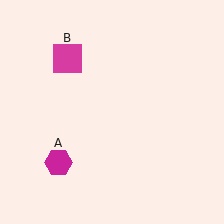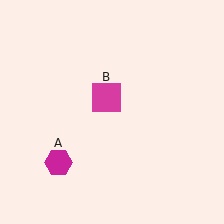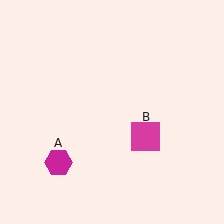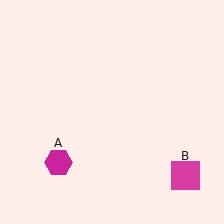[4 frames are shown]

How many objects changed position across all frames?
1 object changed position: magenta square (object B).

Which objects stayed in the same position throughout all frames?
Magenta hexagon (object A) remained stationary.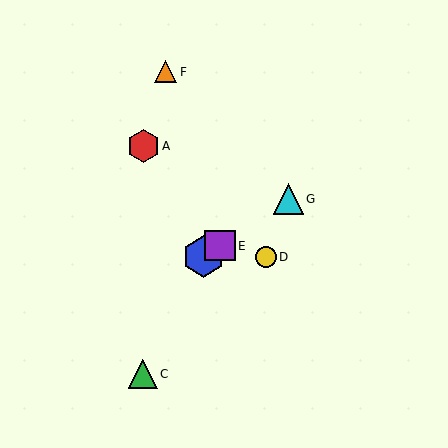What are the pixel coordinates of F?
Object F is at (166, 72).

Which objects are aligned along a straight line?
Objects B, E, G are aligned along a straight line.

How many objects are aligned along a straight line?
3 objects (B, E, G) are aligned along a straight line.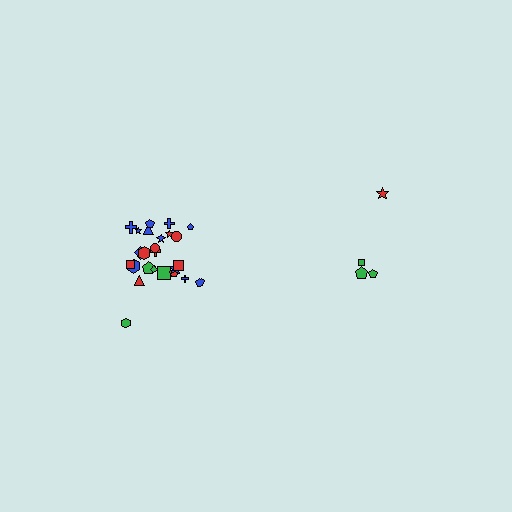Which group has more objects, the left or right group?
The left group.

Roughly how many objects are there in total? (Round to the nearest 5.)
Roughly 30 objects in total.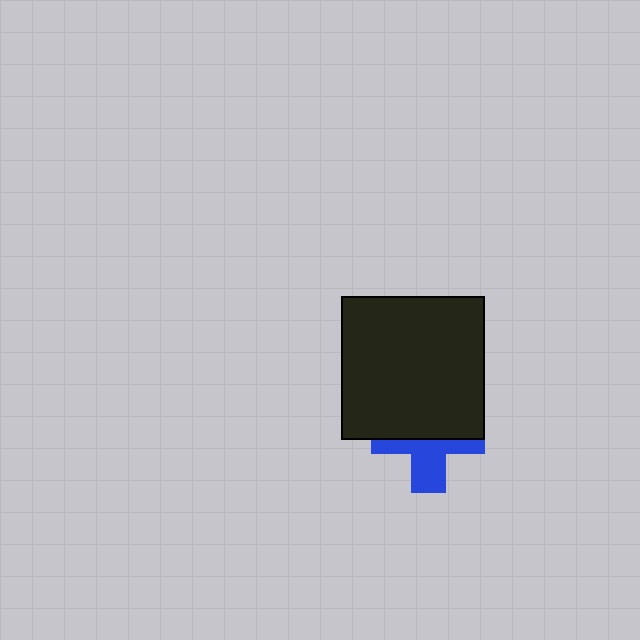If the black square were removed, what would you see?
You would see the complete blue cross.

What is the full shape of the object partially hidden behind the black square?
The partially hidden object is a blue cross.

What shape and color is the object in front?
The object in front is a black square.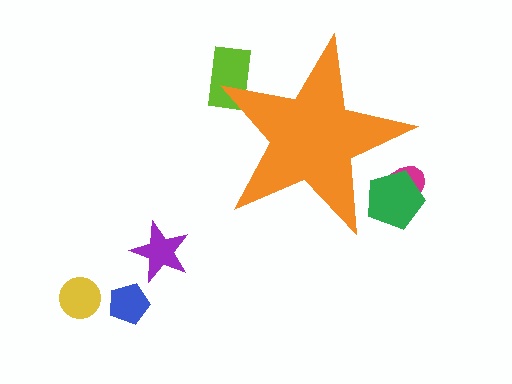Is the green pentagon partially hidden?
Yes, the green pentagon is partially hidden behind the orange star.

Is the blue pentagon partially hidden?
No, the blue pentagon is fully visible.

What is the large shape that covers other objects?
An orange star.